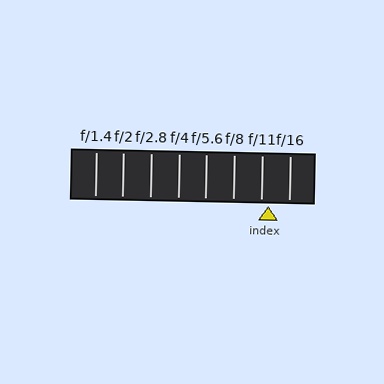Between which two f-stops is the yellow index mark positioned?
The index mark is between f/11 and f/16.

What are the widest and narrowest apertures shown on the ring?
The widest aperture shown is f/1.4 and the narrowest is f/16.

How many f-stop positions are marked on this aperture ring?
There are 8 f-stop positions marked.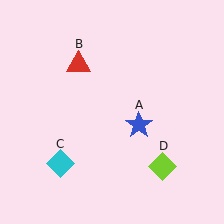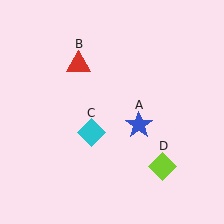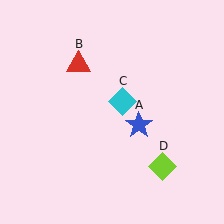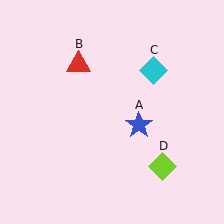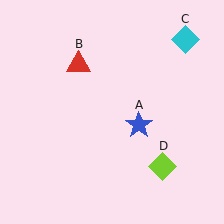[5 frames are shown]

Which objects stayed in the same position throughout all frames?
Blue star (object A) and red triangle (object B) and lime diamond (object D) remained stationary.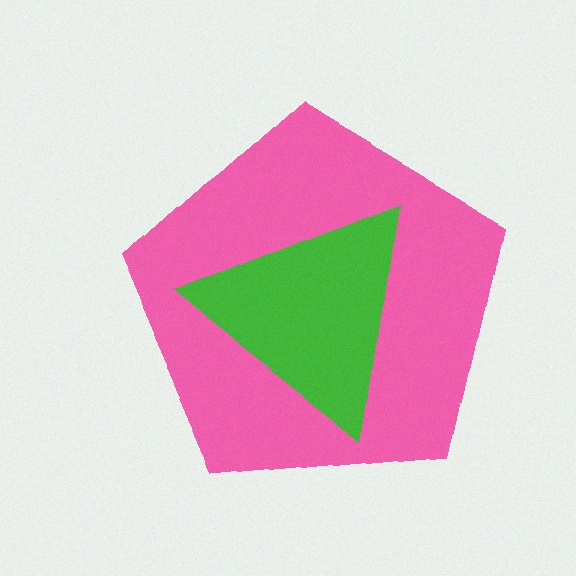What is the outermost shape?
The pink pentagon.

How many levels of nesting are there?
2.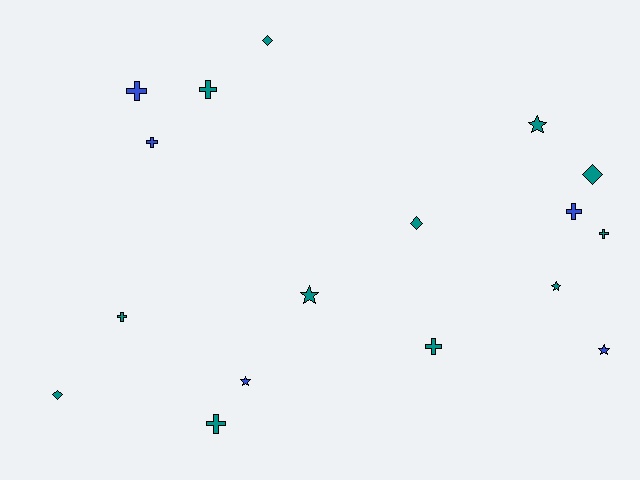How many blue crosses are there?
There are 3 blue crosses.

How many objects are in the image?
There are 17 objects.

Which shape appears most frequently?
Cross, with 8 objects.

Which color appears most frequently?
Teal, with 12 objects.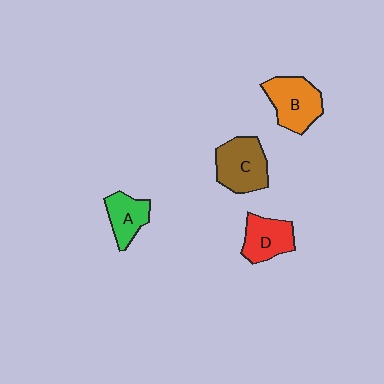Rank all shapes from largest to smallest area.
From largest to smallest: C (brown), B (orange), D (red), A (green).